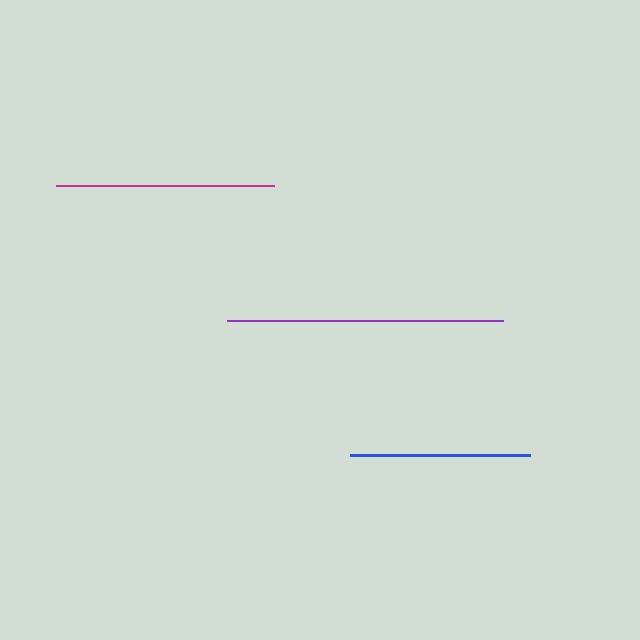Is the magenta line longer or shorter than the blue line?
The magenta line is longer than the blue line.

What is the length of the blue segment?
The blue segment is approximately 179 pixels long.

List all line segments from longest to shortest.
From longest to shortest: purple, magenta, blue.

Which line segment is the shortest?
The blue line is the shortest at approximately 179 pixels.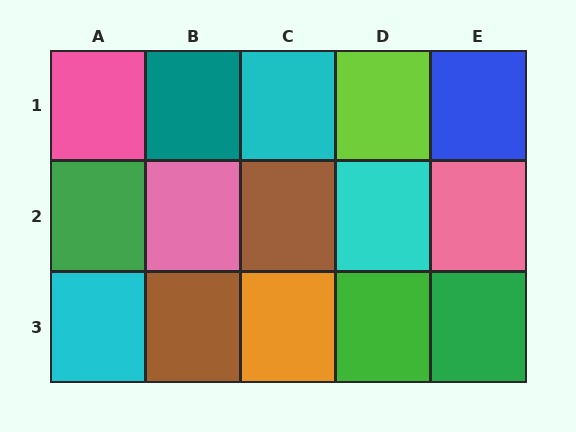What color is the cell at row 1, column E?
Blue.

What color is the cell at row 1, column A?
Pink.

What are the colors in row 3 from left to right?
Cyan, brown, orange, green, green.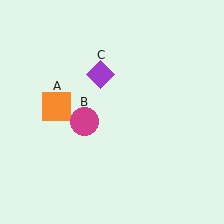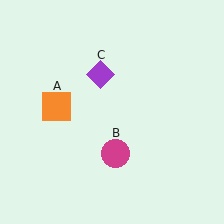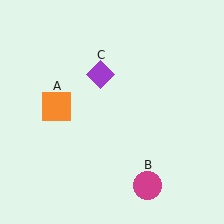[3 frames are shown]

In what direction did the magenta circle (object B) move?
The magenta circle (object B) moved down and to the right.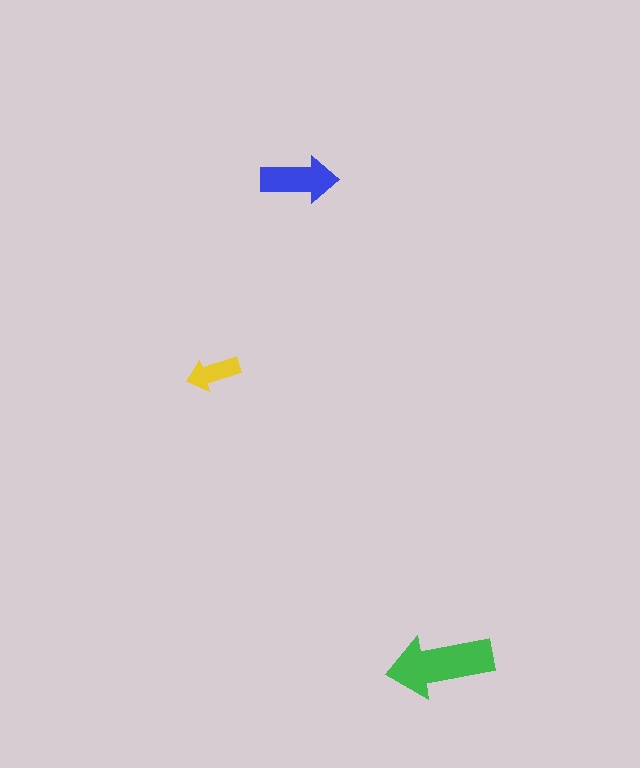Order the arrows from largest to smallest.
the green one, the blue one, the yellow one.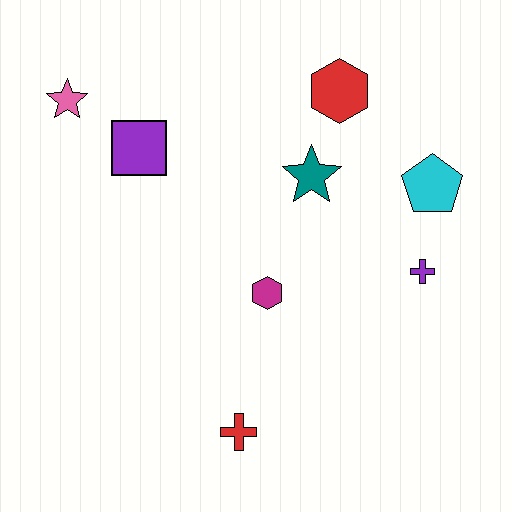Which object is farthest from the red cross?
The pink star is farthest from the red cross.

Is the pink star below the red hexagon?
Yes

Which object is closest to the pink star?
The purple square is closest to the pink star.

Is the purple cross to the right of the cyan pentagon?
No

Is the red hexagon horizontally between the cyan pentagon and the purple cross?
No